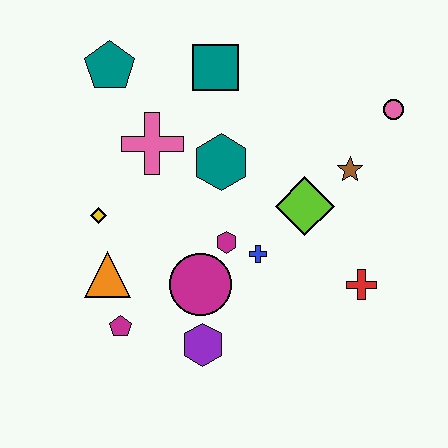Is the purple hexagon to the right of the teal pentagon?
Yes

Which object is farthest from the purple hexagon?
The pink circle is farthest from the purple hexagon.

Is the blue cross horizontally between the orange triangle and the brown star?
Yes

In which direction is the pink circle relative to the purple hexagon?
The pink circle is above the purple hexagon.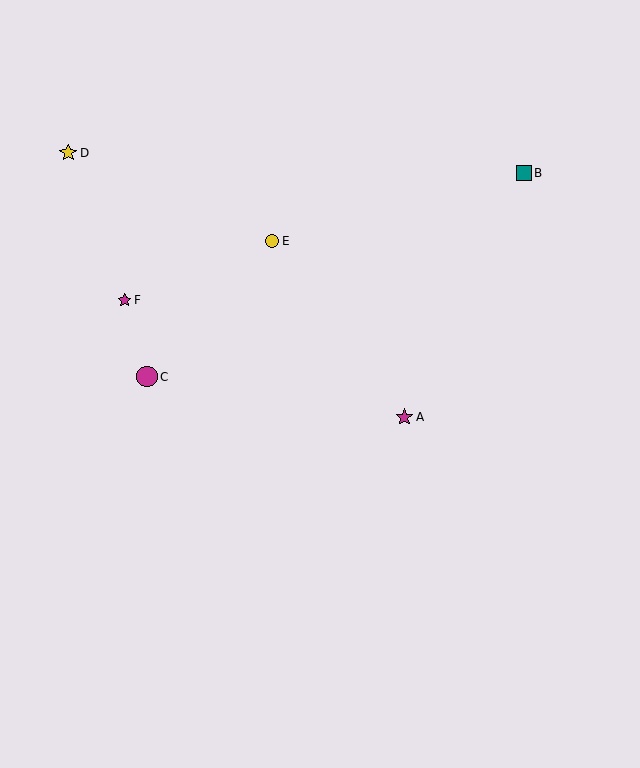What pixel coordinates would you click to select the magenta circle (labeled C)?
Click at (147, 377) to select the magenta circle C.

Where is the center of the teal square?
The center of the teal square is at (524, 173).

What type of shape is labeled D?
Shape D is a yellow star.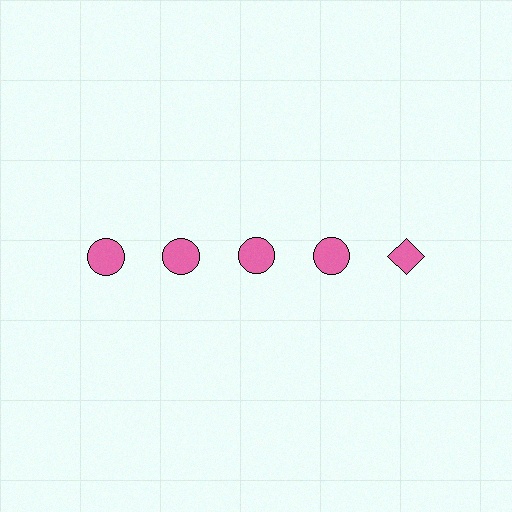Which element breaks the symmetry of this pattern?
The pink diamond in the top row, rightmost column breaks the symmetry. All other shapes are pink circles.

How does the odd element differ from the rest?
It has a different shape: diamond instead of circle.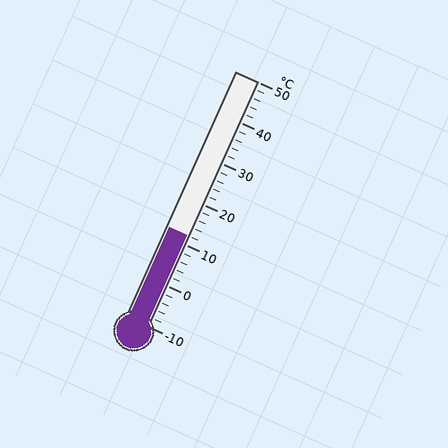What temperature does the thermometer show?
The thermometer shows approximately 12°C.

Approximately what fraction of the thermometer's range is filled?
The thermometer is filled to approximately 35% of its range.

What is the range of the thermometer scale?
The thermometer scale ranges from -10°C to 50°C.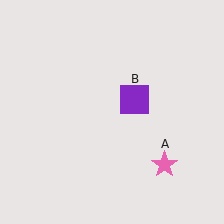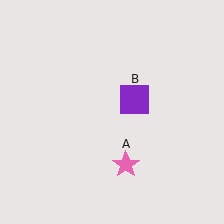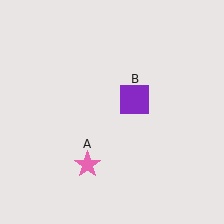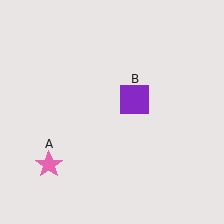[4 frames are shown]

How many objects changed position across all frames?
1 object changed position: pink star (object A).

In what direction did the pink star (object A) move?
The pink star (object A) moved left.